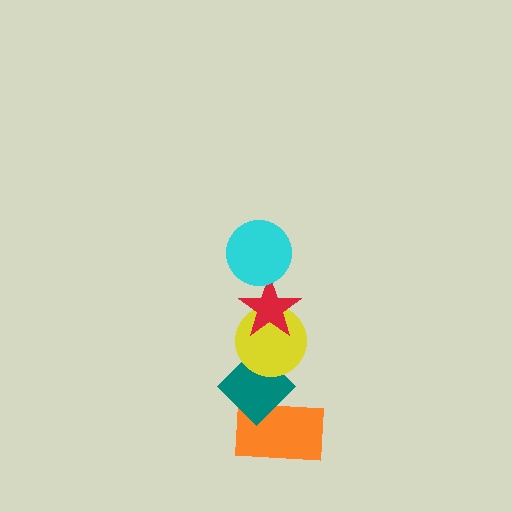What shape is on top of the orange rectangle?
The teal diamond is on top of the orange rectangle.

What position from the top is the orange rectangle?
The orange rectangle is 5th from the top.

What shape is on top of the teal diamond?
The yellow circle is on top of the teal diamond.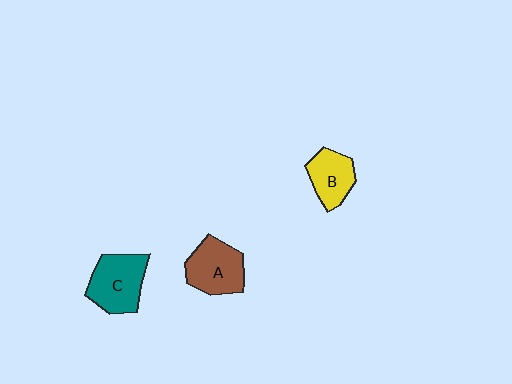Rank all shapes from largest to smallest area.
From largest to smallest: C (teal), A (brown), B (yellow).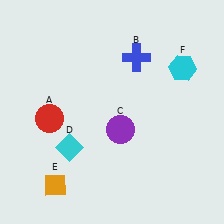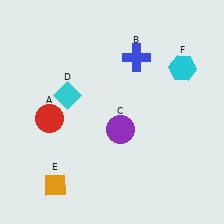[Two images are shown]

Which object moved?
The cyan diamond (D) moved up.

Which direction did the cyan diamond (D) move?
The cyan diamond (D) moved up.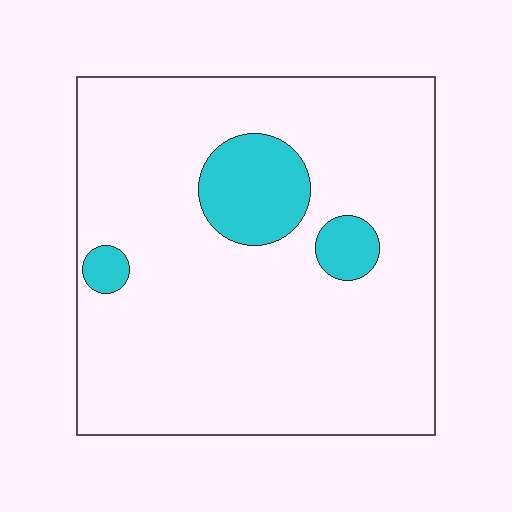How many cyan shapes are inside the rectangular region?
3.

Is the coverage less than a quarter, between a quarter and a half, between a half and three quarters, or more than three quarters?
Less than a quarter.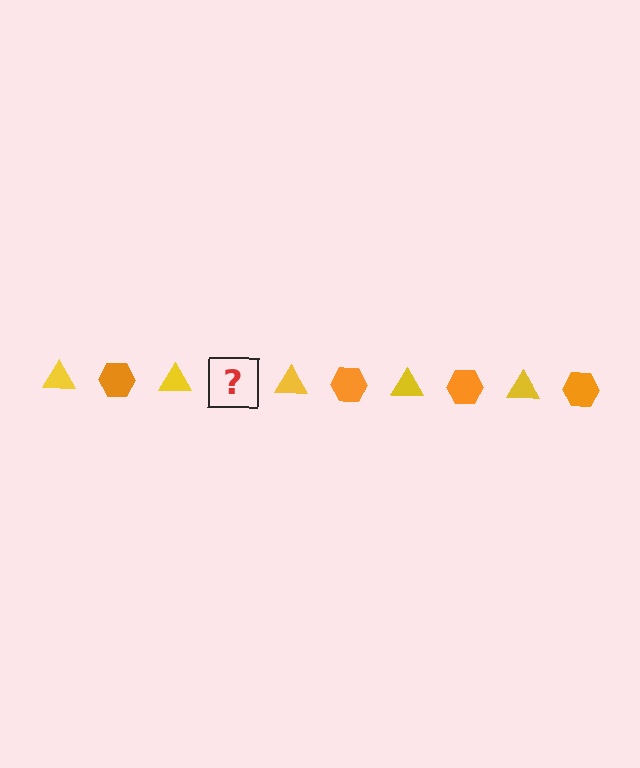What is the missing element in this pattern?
The missing element is an orange hexagon.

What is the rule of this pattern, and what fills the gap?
The rule is that the pattern alternates between yellow triangle and orange hexagon. The gap should be filled with an orange hexagon.